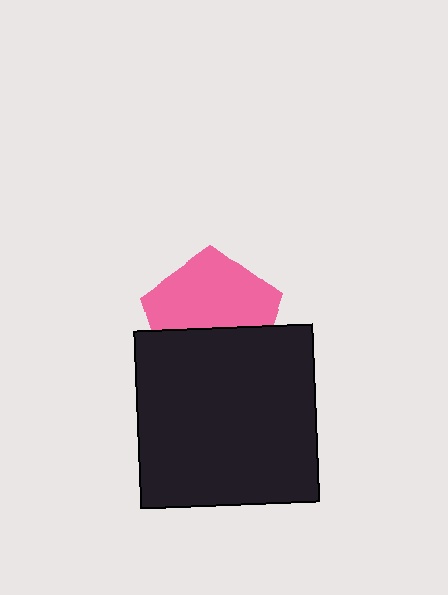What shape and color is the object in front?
The object in front is a black square.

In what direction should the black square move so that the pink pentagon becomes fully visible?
The black square should move down. That is the shortest direction to clear the overlap and leave the pink pentagon fully visible.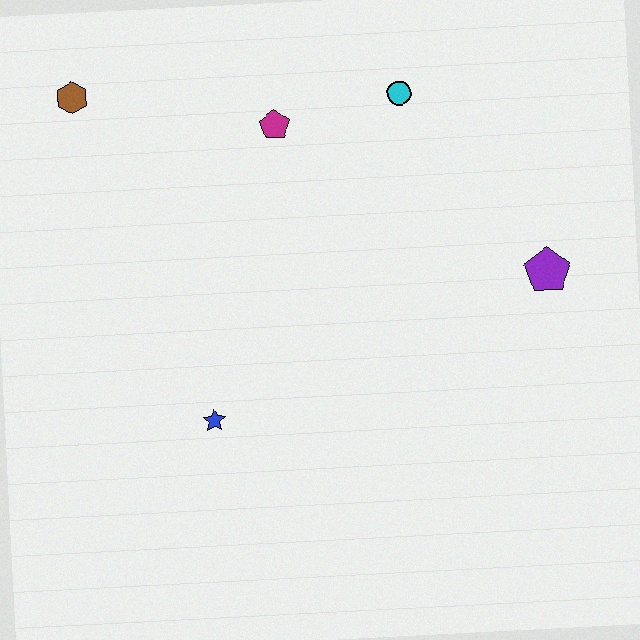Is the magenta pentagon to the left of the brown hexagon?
No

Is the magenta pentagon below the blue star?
No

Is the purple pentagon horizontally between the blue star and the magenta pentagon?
No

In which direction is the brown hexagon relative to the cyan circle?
The brown hexagon is to the left of the cyan circle.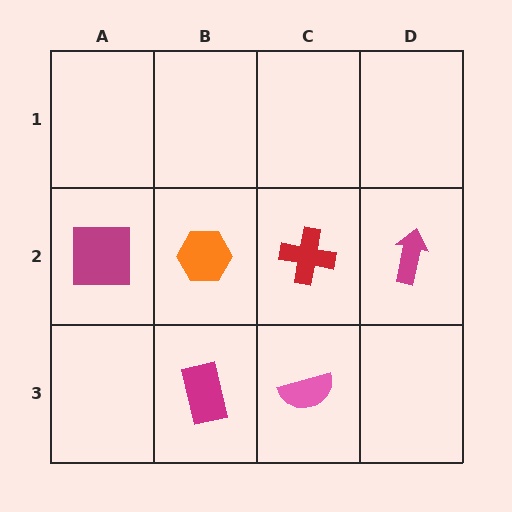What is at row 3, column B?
A magenta rectangle.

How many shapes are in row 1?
0 shapes.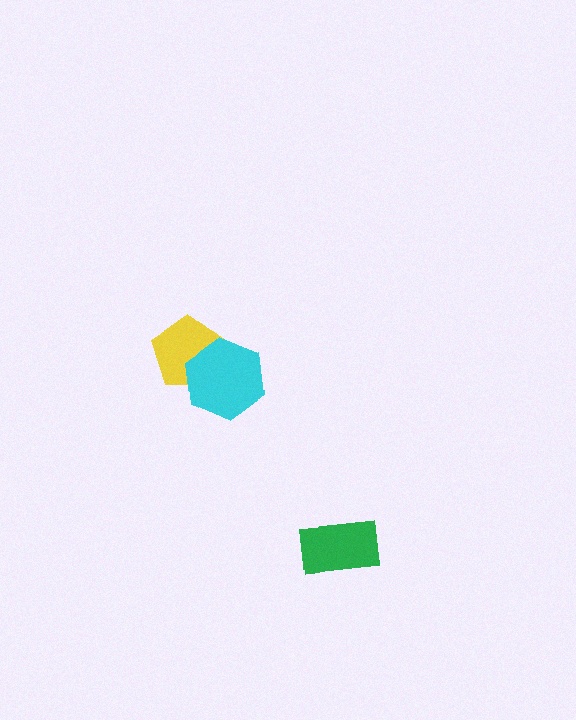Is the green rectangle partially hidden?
No, no other shape covers it.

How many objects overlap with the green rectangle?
0 objects overlap with the green rectangle.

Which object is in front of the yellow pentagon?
The cyan hexagon is in front of the yellow pentagon.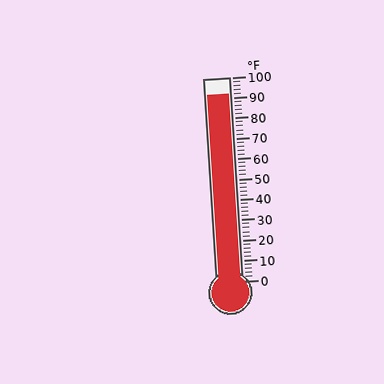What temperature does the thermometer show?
The thermometer shows approximately 92°F.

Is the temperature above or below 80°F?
The temperature is above 80°F.